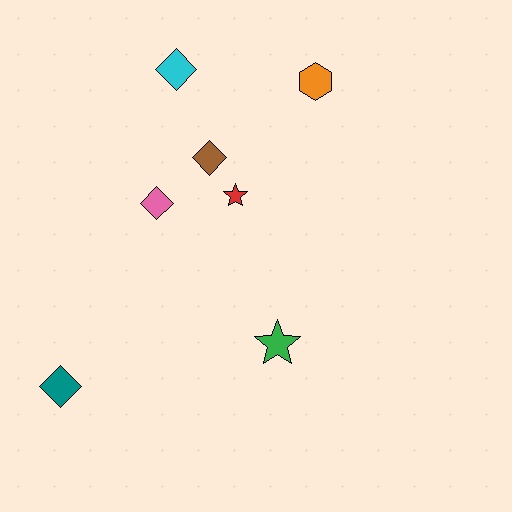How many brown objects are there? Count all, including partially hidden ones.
There is 1 brown object.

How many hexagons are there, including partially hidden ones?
There is 1 hexagon.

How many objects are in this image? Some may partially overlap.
There are 7 objects.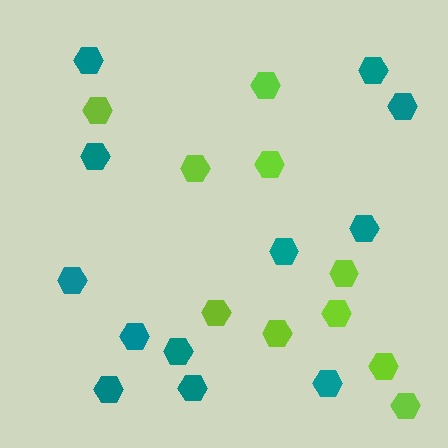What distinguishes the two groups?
There are 2 groups: one group of lime hexagons (10) and one group of teal hexagons (12).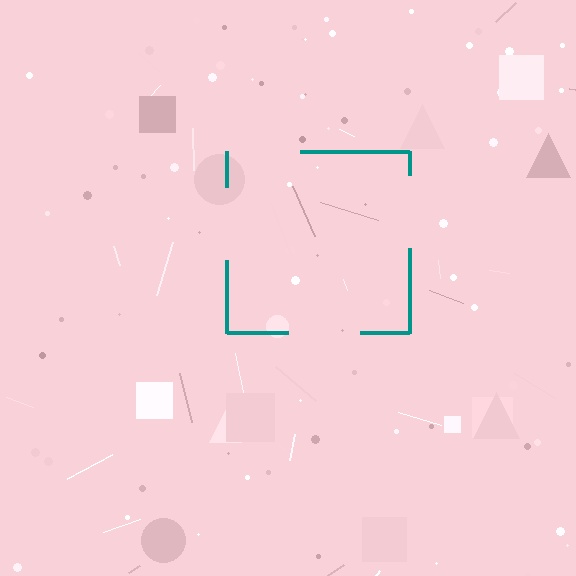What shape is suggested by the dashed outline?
The dashed outline suggests a square.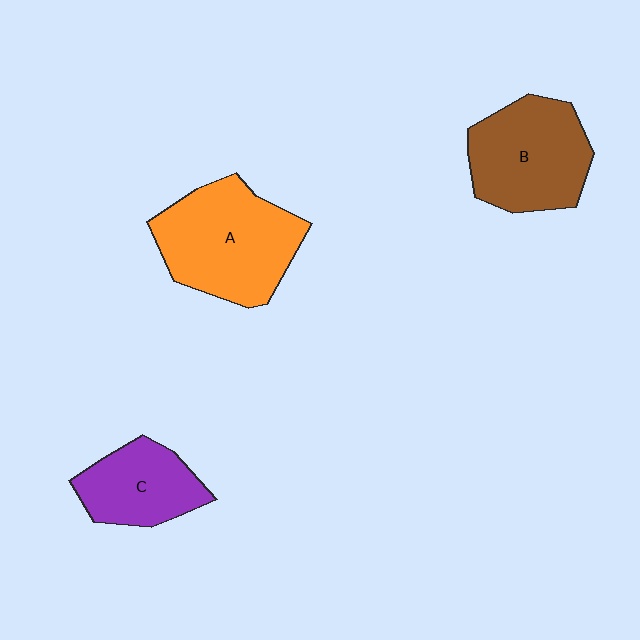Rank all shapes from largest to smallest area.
From largest to smallest: A (orange), B (brown), C (purple).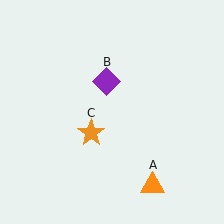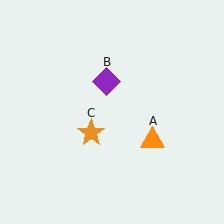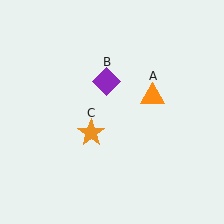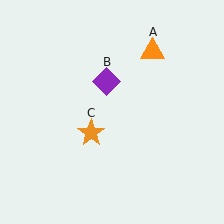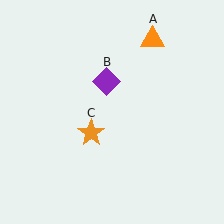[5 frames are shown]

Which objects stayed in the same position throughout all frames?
Purple diamond (object B) and orange star (object C) remained stationary.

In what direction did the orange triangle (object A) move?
The orange triangle (object A) moved up.